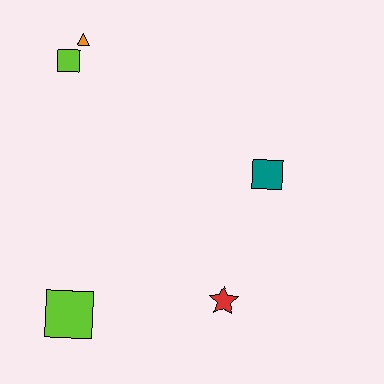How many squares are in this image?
There are 3 squares.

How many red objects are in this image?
There is 1 red object.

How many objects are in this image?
There are 5 objects.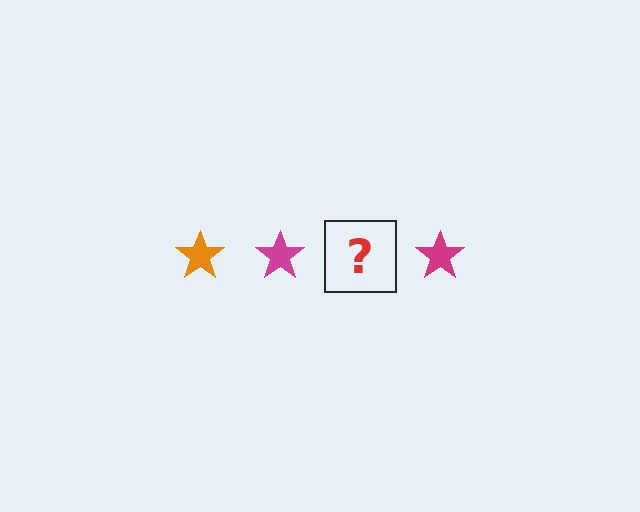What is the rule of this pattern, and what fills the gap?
The rule is that the pattern cycles through orange, magenta stars. The gap should be filled with an orange star.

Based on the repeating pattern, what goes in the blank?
The blank should be an orange star.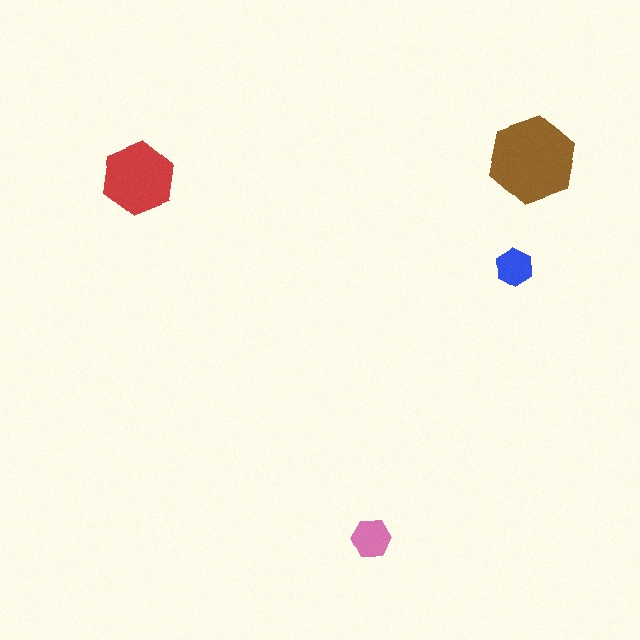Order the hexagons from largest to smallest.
the brown one, the red one, the pink one, the blue one.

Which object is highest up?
The brown hexagon is topmost.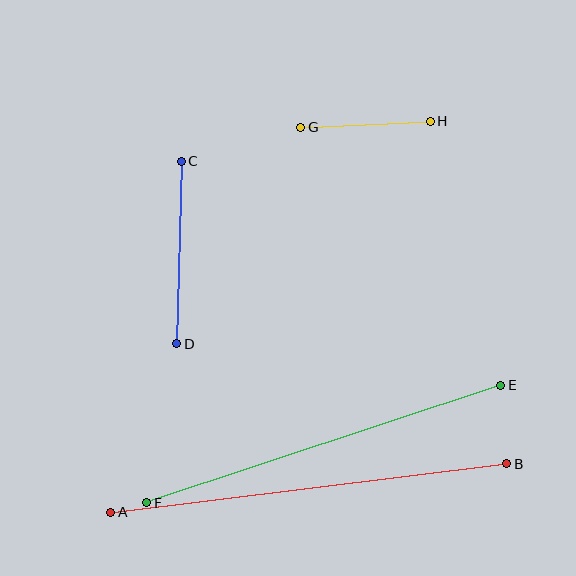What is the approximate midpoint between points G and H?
The midpoint is at approximately (366, 124) pixels.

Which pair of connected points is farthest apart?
Points A and B are farthest apart.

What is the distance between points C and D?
The distance is approximately 183 pixels.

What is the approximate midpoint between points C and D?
The midpoint is at approximately (179, 252) pixels.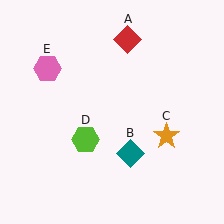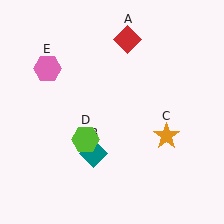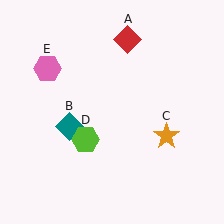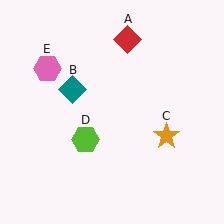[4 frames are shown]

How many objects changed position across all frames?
1 object changed position: teal diamond (object B).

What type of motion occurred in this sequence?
The teal diamond (object B) rotated clockwise around the center of the scene.